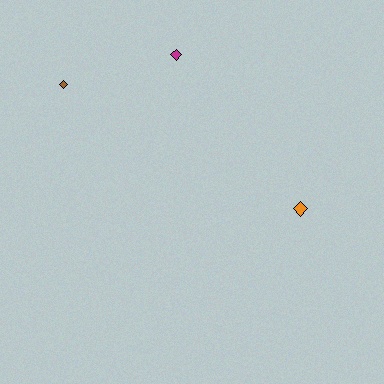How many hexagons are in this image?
There are no hexagons.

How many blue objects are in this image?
There are no blue objects.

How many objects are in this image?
There are 3 objects.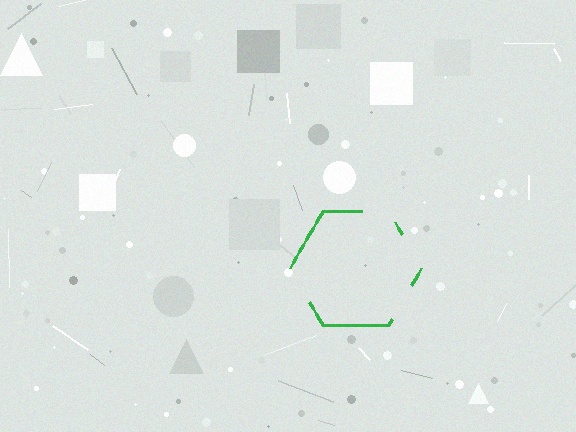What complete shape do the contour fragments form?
The contour fragments form a hexagon.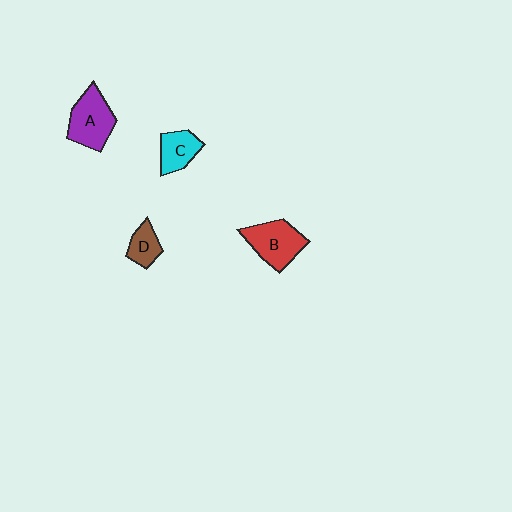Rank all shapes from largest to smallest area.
From largest to smallest: A (purple), B (red), C (cyan), D (brown).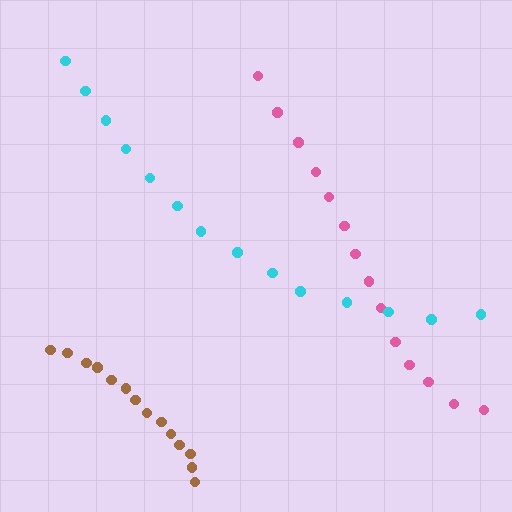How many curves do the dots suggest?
There are 3 distinct paths.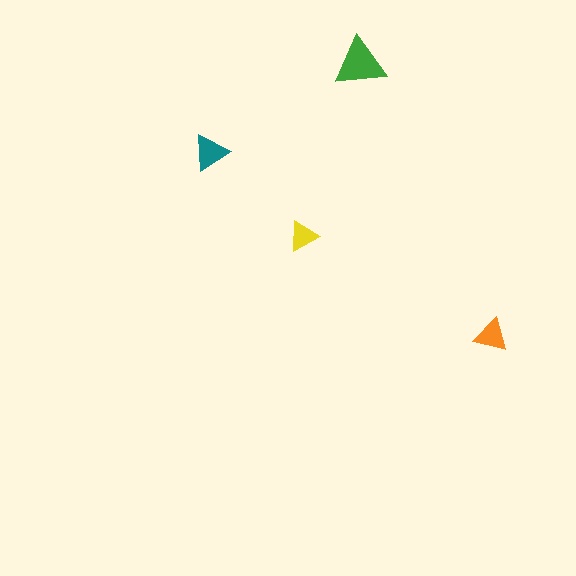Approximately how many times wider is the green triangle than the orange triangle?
About 1.5 times wider.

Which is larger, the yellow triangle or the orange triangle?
The orange one.